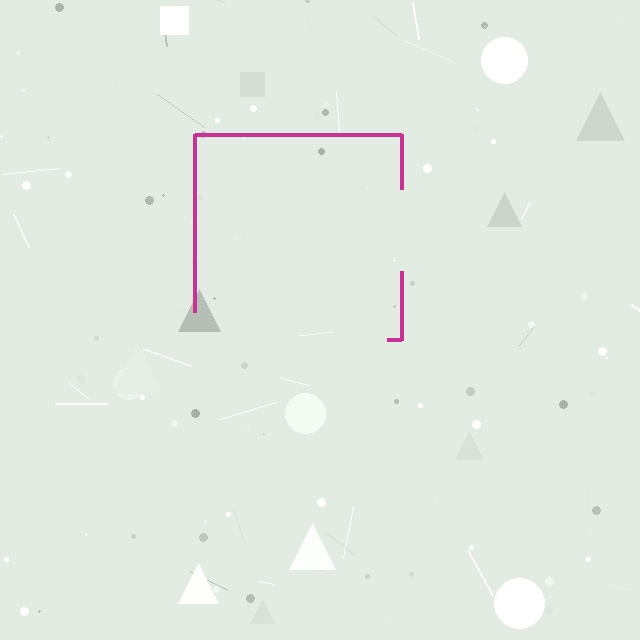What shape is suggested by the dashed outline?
The dashed outline suggests a square.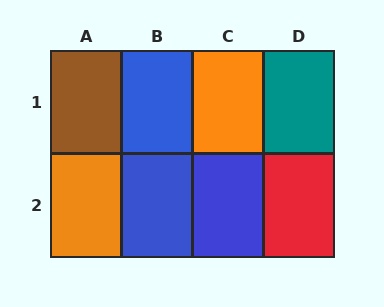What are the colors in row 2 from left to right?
Orange, blue, blue, red.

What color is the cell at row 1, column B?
Blue.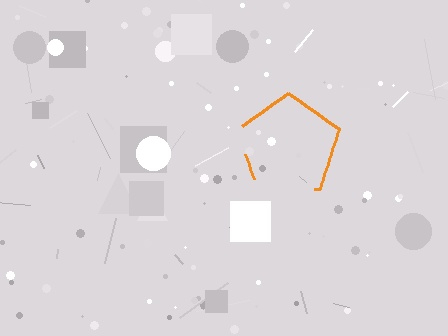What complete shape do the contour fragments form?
The contour fragments form a pentagon.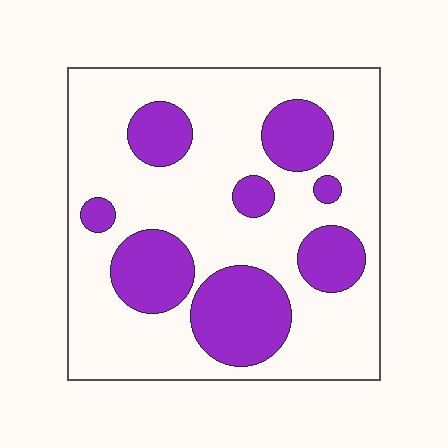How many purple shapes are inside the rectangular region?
8.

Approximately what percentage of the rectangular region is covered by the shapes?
Approximately 30%.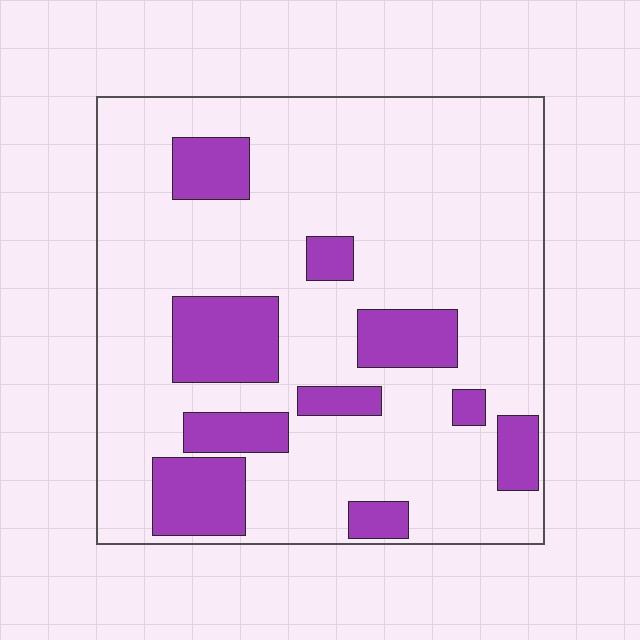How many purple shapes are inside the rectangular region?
10.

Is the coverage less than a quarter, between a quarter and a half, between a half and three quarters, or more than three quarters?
Less than a quarter.